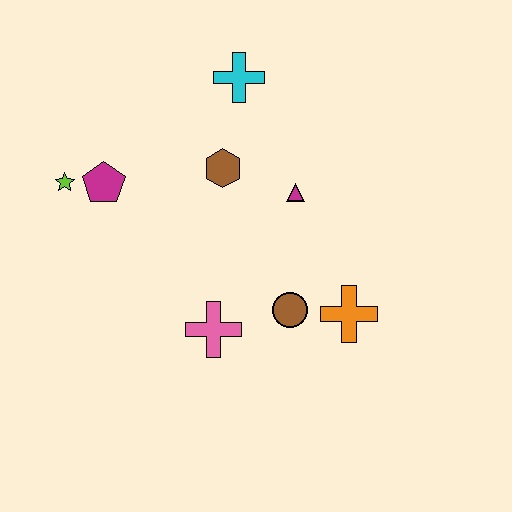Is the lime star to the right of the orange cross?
No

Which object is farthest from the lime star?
The orange cross is farthest from the lime star.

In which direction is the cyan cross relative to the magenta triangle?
The cyan cross is above the magenta triangle.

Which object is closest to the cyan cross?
The brown hexagon is closest to the cyan cross.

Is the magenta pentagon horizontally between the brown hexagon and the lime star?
Yes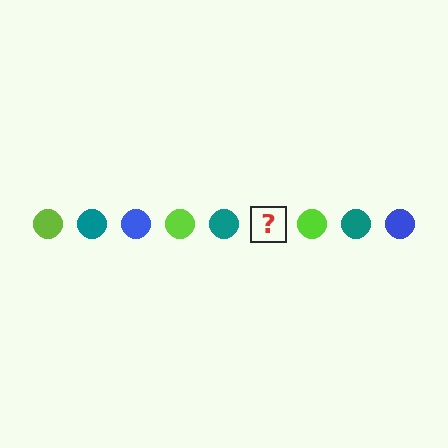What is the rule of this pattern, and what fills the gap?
The rule is that the pattern cycles through lime, teal, blue circles. The gap should be filled with a blue circle.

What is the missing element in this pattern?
The missing element is a blue circle.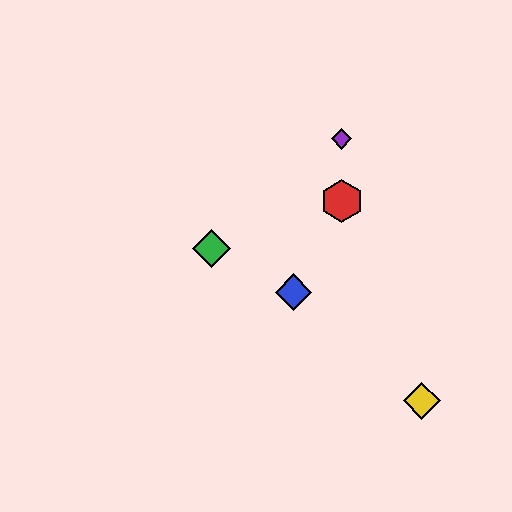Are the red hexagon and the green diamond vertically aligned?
No, the red hexagon is at x≈342 and the green diamond is at x≈211.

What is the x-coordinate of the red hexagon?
The red hexagon is at x≈342.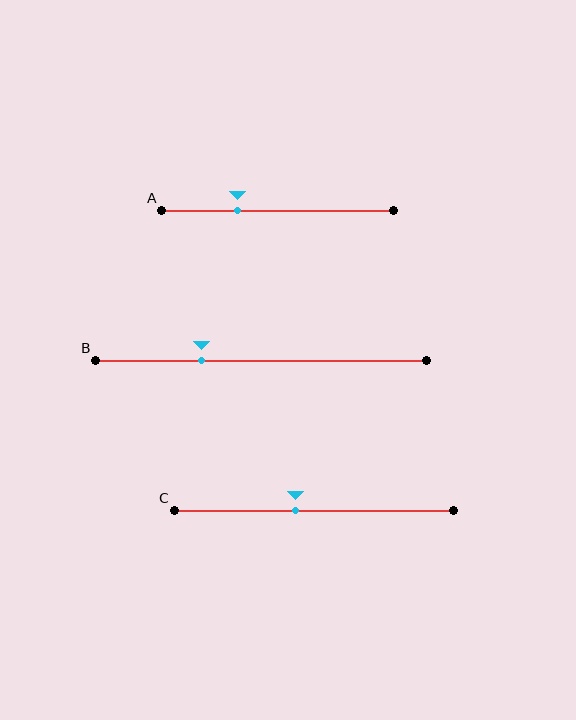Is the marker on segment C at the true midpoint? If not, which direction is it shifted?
No, the marker on segment C is shifted to the left by about 6% of the segment length.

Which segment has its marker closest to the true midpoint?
Segment C has its marker closest to the true midpoint.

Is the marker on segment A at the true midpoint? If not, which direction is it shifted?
No, the marker on segment A is shifted to the left by about 17% of the segment length.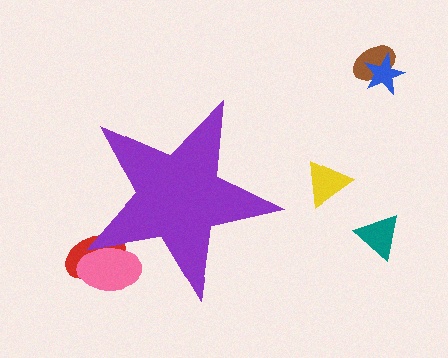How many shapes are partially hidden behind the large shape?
2 shapes are partially hidden.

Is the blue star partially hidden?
No, the blue star is fully visible.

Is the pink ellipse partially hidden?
Yes, the pink ellipse is partially hidden behind the purple star.